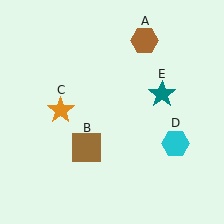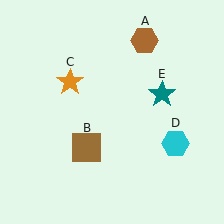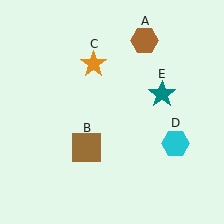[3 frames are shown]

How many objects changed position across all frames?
1 object changed position: orange star (object C).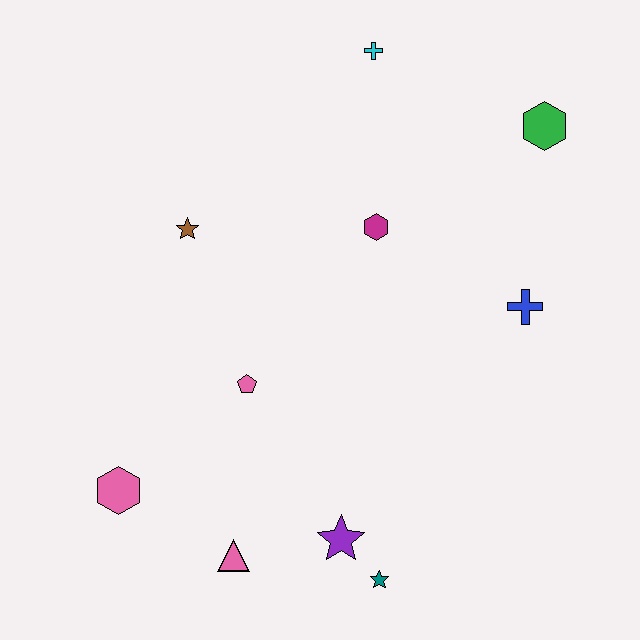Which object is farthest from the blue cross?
The pink hexagon is farthest from the blue cross.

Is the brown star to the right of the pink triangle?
No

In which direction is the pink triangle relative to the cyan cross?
The pink triangle is below the cyan cross.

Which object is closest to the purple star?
The teal star is closest to the purple star.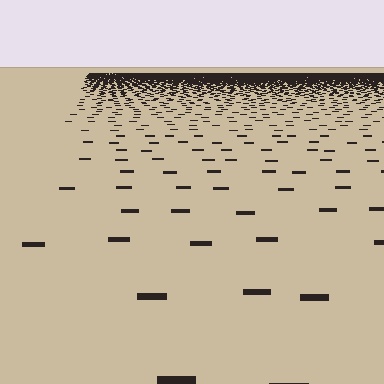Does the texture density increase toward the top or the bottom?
Density increases toward the top.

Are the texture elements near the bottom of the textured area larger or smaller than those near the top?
Larger. Near the bottom, elements are closer to the viewer and appear at a bigger on-screen size.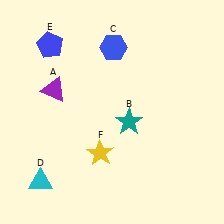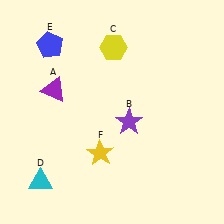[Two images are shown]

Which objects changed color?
B changed from teal to purple. C changed from blue to yellow.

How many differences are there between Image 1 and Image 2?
There are 2 differences between the two images.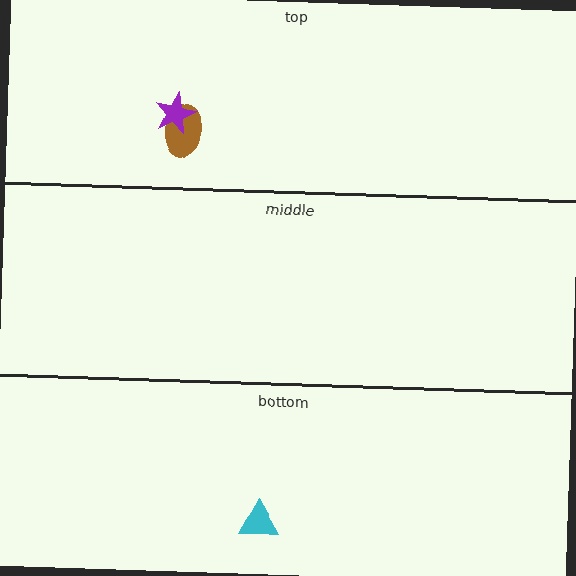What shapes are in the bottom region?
The cyan triangle.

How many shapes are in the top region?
2.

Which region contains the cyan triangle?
The bottom region.